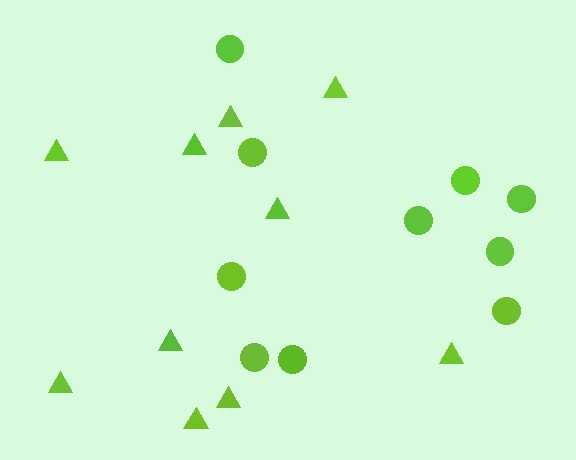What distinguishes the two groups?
There are 2 groups: one group of circles (10) and one group of triangles (10).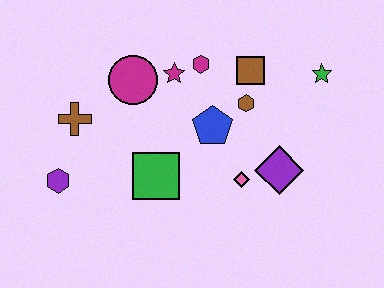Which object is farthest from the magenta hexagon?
The purple hexagon is farthest from the magenta hexagon.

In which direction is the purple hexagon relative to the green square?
The purple hexagon is to the left of the green square.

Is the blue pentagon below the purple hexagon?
No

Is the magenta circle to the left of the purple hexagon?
No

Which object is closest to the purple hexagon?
The brown cross is closest to the purple hexagon.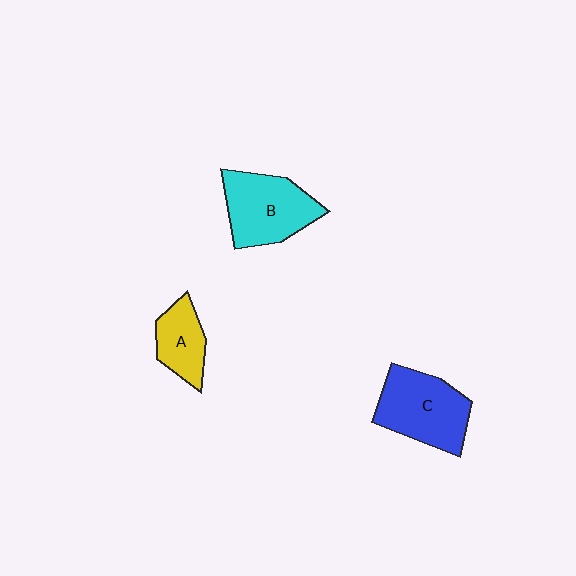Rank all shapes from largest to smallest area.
From largest to smallest: C (blue), B (cyan), A (yellow).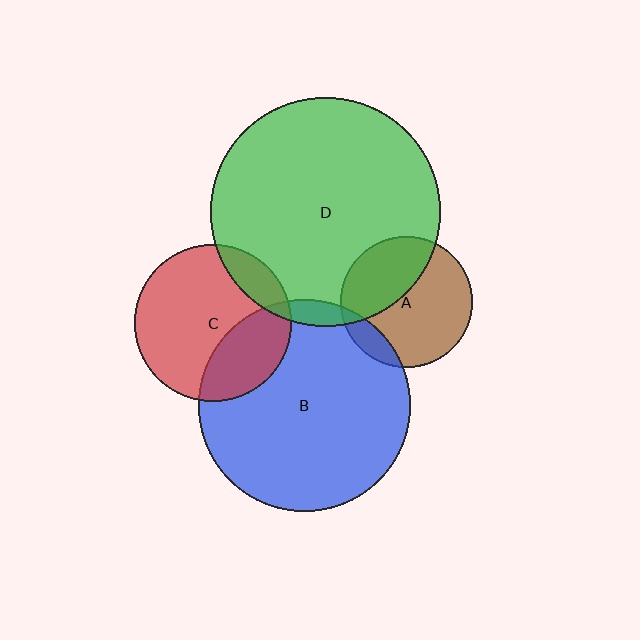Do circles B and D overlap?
Yes.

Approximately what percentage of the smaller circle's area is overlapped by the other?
Approximately 5%.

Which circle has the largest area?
Circle D (green).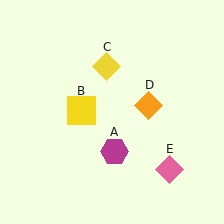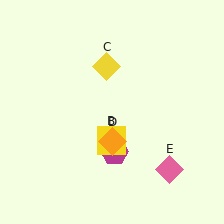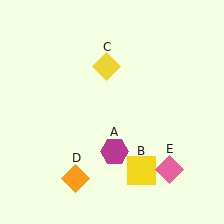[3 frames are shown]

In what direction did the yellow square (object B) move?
The yellow square (object B) moved down and to the right.